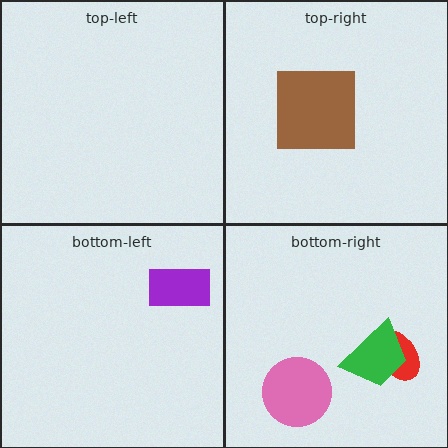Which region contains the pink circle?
The bottom-right region.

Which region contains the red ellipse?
The bottom-right region.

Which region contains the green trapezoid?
The bottom-right region.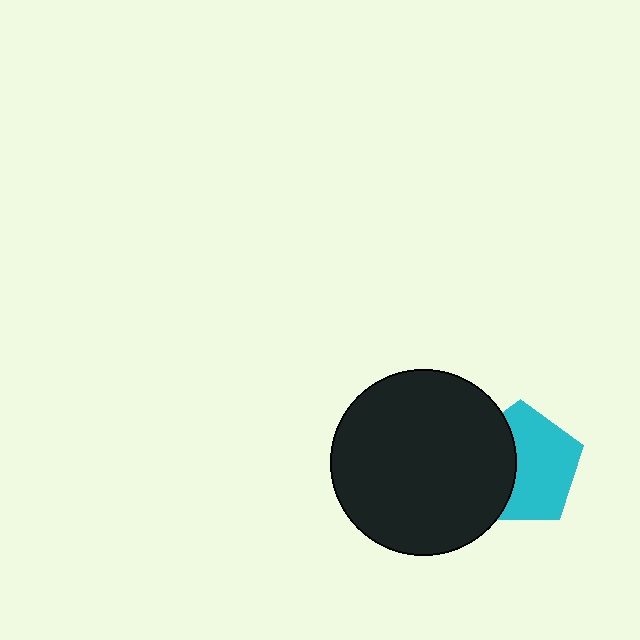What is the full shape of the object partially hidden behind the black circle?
The partially hidden object is a cyan pentagon.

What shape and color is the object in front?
The object in front is a black circle.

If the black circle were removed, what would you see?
You would see the complete cyan pentagon.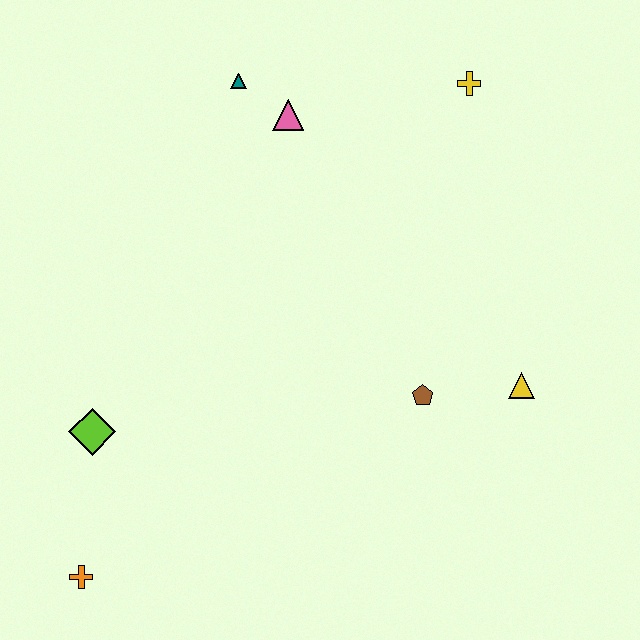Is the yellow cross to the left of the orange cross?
No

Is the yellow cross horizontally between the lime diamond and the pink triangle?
No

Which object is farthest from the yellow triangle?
The orange cross is farthest from the yellow triangle.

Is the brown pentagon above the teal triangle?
No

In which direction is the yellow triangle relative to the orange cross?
The yellow triangle is to the right of the orange cross.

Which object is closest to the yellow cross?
The pink triangle is closest to the yellow cross.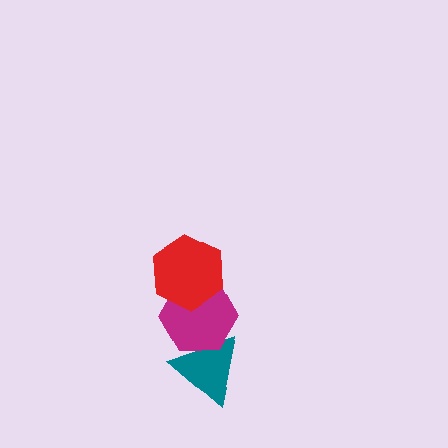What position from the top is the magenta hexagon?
The magenta hexagon is 2nd from the top.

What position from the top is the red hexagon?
The red hexagon is 1st from the top.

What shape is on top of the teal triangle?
The magenta hexagon is on top of the teal triangle.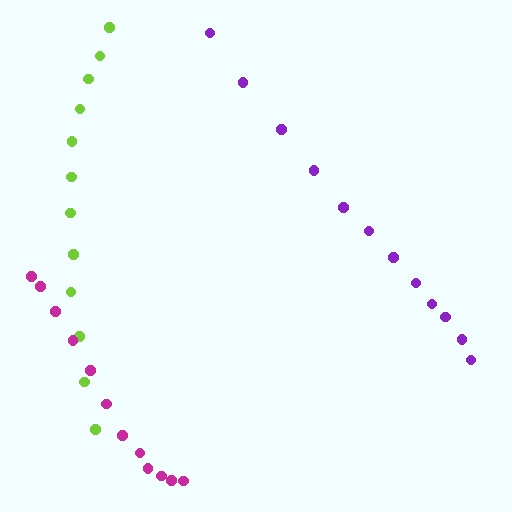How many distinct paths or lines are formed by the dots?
There are 3 distinct paths.